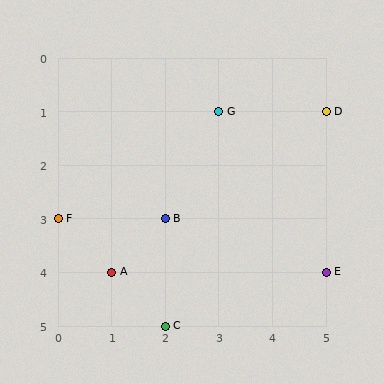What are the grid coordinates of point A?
Point A is at grid coordinates (1, 4).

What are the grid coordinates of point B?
Point B is at grid coordinates (2, 3).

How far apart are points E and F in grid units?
Points E and F are 5 columns and 1 row apart (about 5.1 grid units diagonally).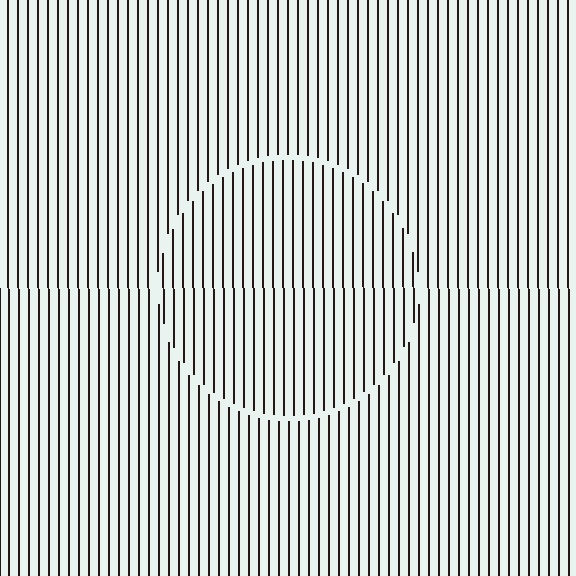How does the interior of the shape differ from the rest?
The interior of the shape contains the same grating, shifted by half a period — the contour is defined by the phase discontinuity where line-ends from the inner and outer gratings abut.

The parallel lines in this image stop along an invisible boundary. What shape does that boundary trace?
An illusory circle. The interior of the shape contains the same grating, shifted by half a period — the contour is defined by the phase discontinuity where line-ends from the inner and outer gratings abut.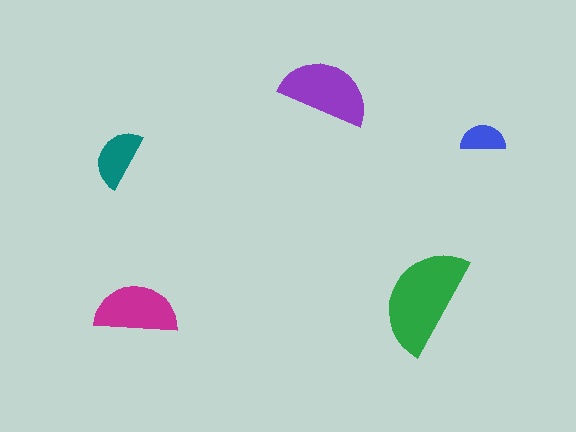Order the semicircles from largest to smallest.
the green one, the purple one, the magenta one, the teal one, the blue one.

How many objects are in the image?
There are 5 objects in the image.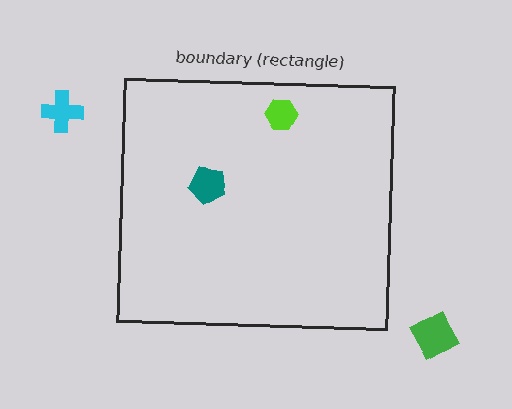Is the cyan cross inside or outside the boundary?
Outside.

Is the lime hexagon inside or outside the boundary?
Inside.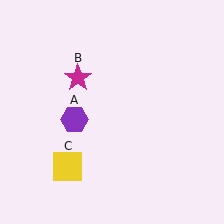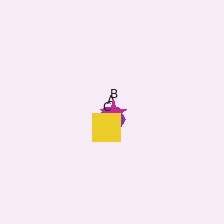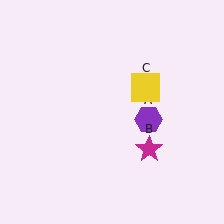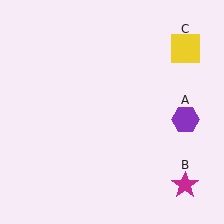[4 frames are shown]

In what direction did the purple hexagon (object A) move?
The purple hexagon (object A) moved right.